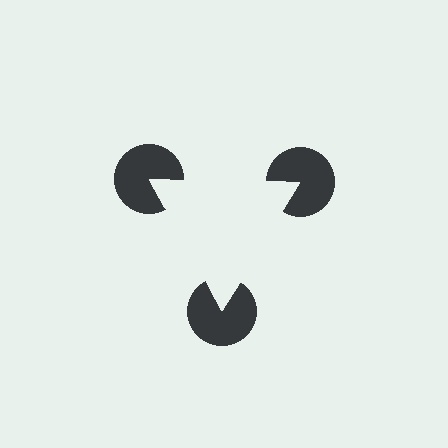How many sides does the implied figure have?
3 sides.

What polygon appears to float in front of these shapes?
An illusory triangle — its edges are inferred from the aligned wedge cuts in the pac-man discs, not physically drawn.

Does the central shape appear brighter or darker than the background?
It typically appears slightly brighter than the background, even though no actual brightness change is drawn.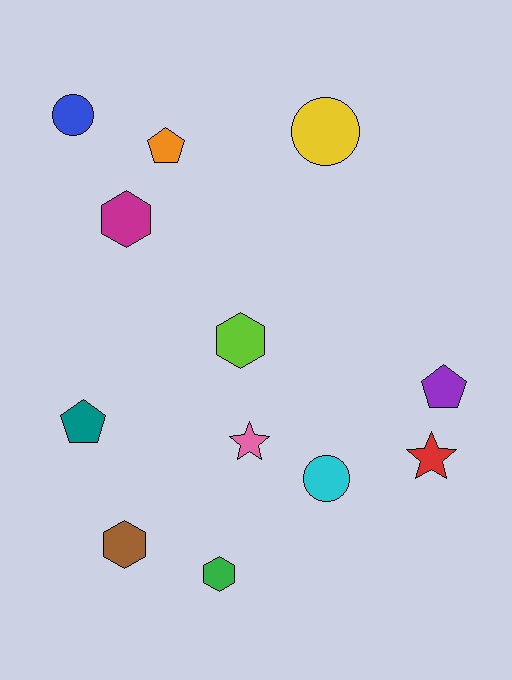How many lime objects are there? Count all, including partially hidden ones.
There is 1 lime object.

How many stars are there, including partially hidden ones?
There are 2 stars.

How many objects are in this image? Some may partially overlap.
There are 12 objects.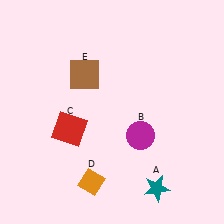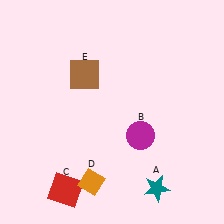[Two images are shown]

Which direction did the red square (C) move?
The red square (C) moved down.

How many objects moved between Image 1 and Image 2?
1 object moved between the two images.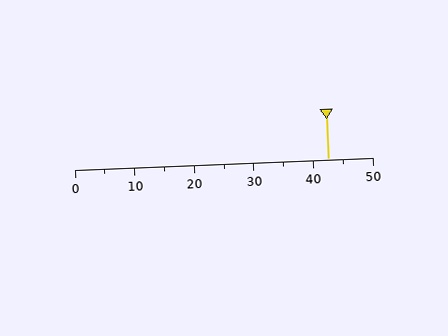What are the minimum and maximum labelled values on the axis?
The axis runs from 0 to 50.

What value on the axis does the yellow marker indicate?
The marker indicates approximately 42.5.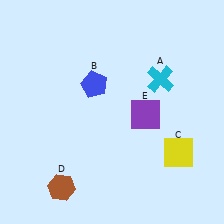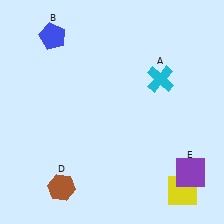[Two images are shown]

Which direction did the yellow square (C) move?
The yellow square (C) moved down.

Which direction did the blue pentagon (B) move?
The blue pentagon (B) moved up.